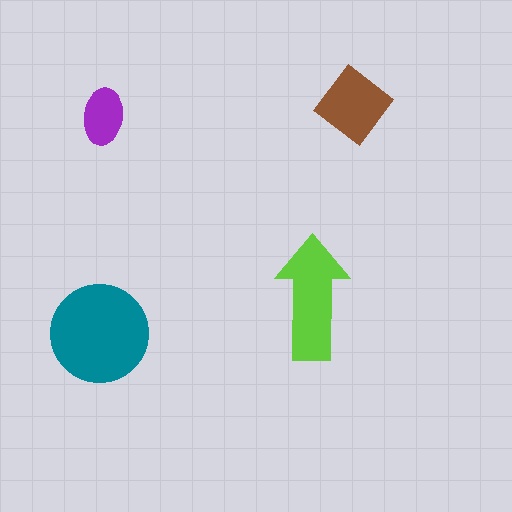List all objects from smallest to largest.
The purple ellipse, the brown diamond, the lime arrow, the teal circle.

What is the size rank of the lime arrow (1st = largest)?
2nd.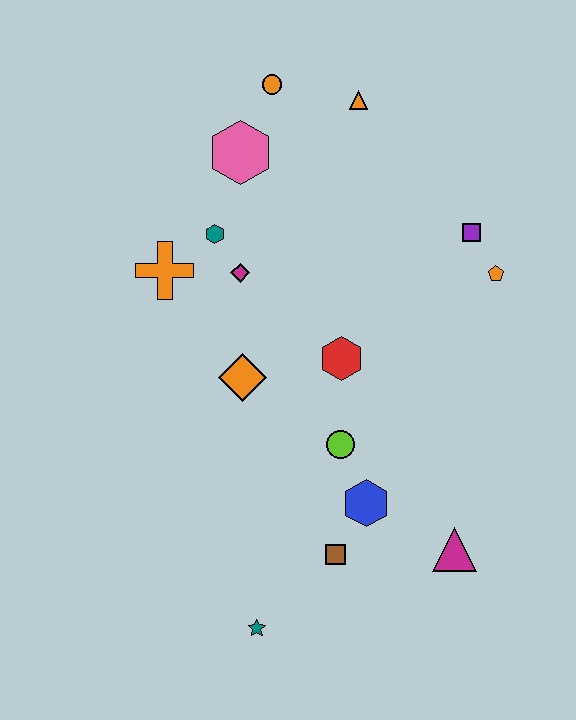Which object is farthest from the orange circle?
The teal star is farthest from the orange circle.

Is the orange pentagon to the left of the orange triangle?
No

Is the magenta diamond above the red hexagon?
Yes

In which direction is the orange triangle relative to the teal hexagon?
The orange triangle is to the right of the teal hexagon.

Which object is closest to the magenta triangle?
The blue hexagon is closest to the magenta triangle.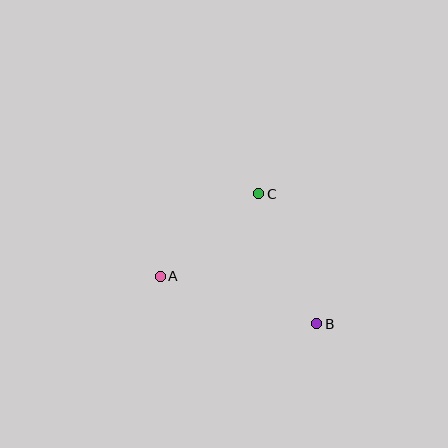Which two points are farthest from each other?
Points A and B are farthest from each other.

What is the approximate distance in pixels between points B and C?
The distance between B and C is approximately 142 pixels.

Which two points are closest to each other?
Points A and C are closest to each other.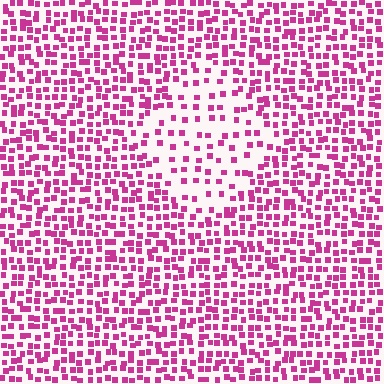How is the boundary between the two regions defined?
The boundary is defined by a change in element density (approximately 2.2x ratio). All elements are the same color, size, and shape.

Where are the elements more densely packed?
The elements are more densely packed outside the diamond boundary.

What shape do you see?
I see a diamond.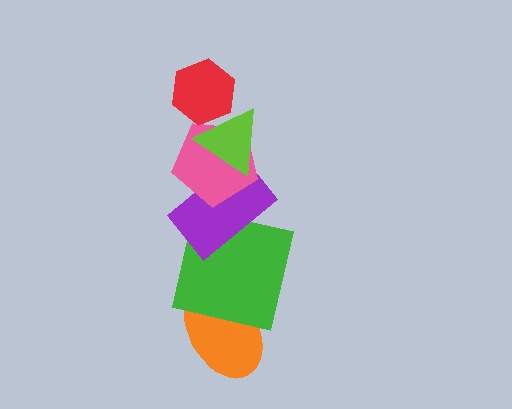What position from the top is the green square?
The green square is 5th from the top.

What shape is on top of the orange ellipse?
The green square is on top of the orange ellipse.